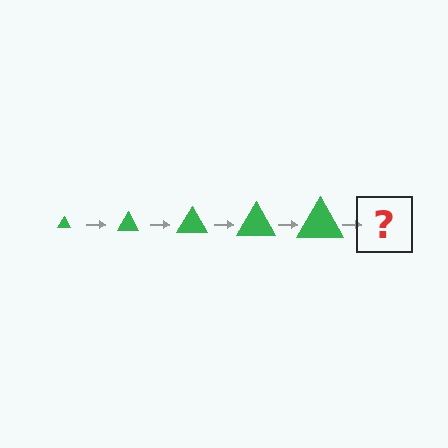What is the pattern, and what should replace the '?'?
The pattern is that the triangle gets progressively larger each step. The '?' should be a green triangle, larger than the previous one.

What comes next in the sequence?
The next element should be a green triangle, larger than the previous one.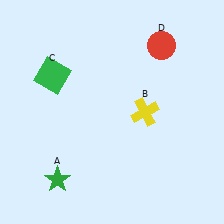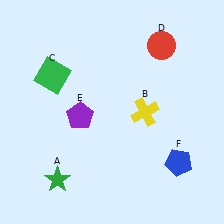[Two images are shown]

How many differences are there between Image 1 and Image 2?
There are 2 differences between the two images.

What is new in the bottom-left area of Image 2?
A purple pentagon (E) was added in the bottom-left area of Image 2.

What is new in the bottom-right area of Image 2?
A blue pentagon (F) was added in the bottom-right area of Image 2.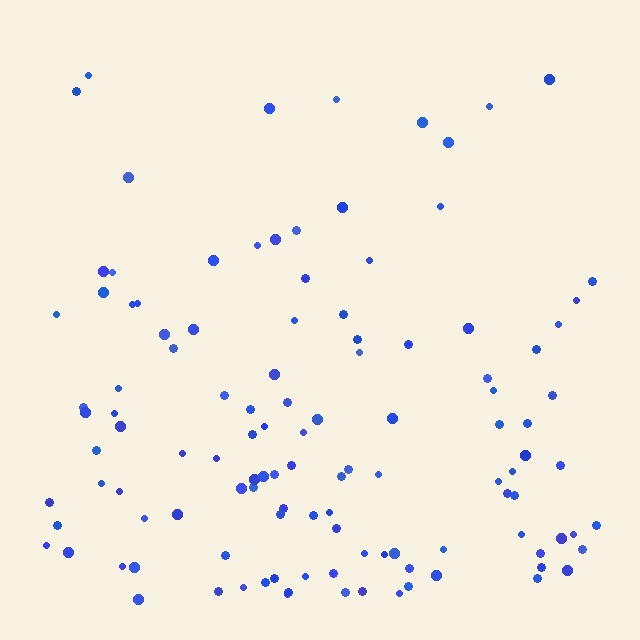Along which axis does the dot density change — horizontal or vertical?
Vertical.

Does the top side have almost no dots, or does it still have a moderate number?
Still a moderate number, just noticeably fewer than the bottom.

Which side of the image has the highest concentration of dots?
The bottom.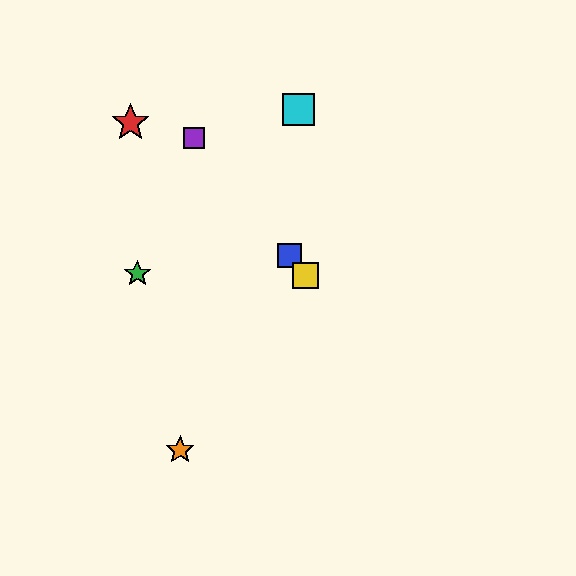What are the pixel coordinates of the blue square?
The blue square is at (289, 255).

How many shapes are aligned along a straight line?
3 shapes (the blue square, the yellow square, the purple square) are aligned along a straight line.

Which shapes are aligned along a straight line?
The blue square, the yellow square, the purple square are aligned along a straight line.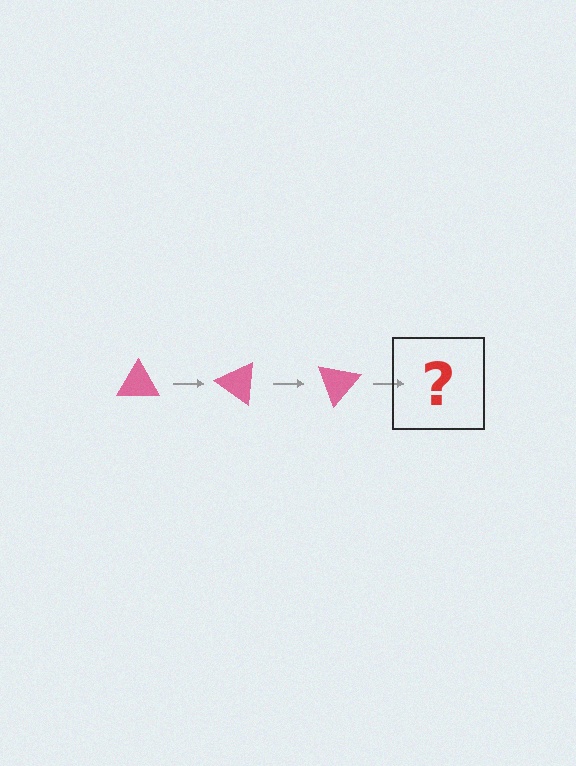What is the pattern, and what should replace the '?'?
The pattern is that the triangle rotates 35 degrees each step. The '?' should be a pink triangle rotated 105 degrees.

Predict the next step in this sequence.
The next step is a pink triangle rotated 105 degrees.